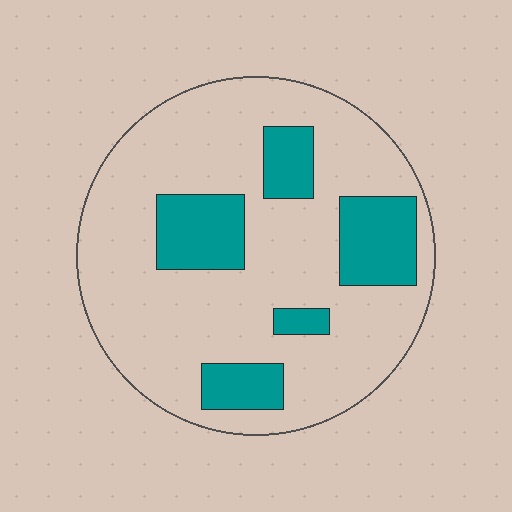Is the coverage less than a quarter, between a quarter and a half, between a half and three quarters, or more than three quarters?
Less than a quarter.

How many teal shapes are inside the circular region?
5.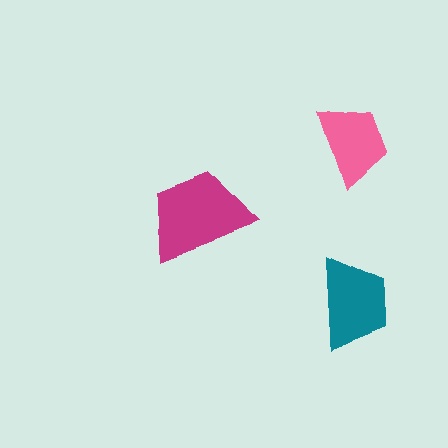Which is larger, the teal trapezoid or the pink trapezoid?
The teal one.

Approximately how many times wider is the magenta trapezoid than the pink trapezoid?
About 1.5 times wider.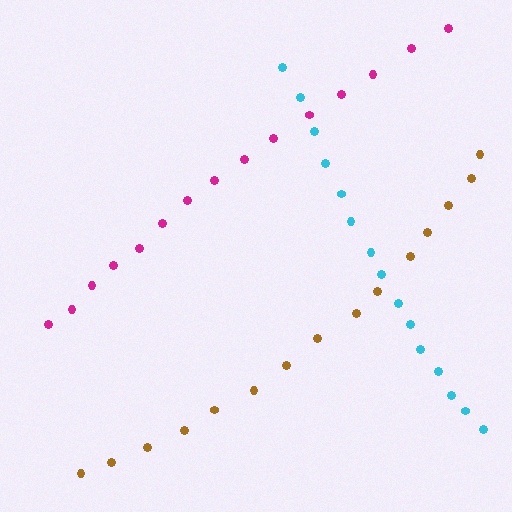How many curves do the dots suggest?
There are 3 distinct paths.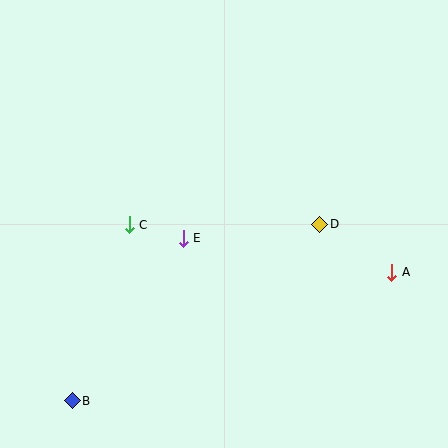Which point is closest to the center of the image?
Point E at (183, 238) is closest to the center.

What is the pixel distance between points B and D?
The distance between B and D is 304 pixels.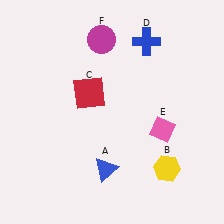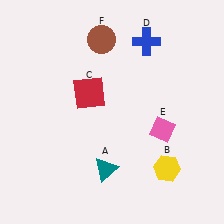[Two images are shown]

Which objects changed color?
A changed from blue to teal. F changed from magenta to brown.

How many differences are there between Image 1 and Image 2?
There are 2 differences between the two images.